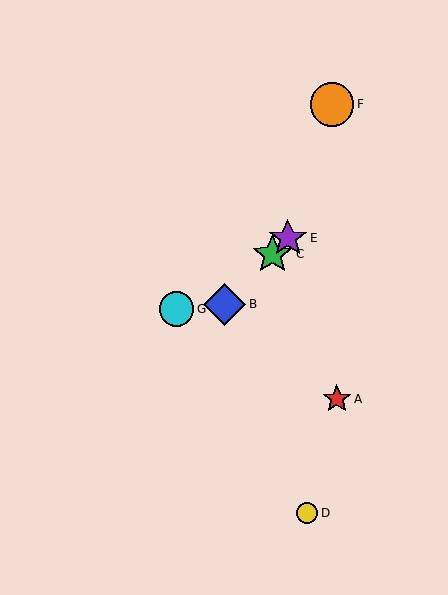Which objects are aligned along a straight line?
Objects B, C, E are aligned along a straight line.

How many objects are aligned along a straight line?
3 objects (B, C, E) are aligned along a straight line.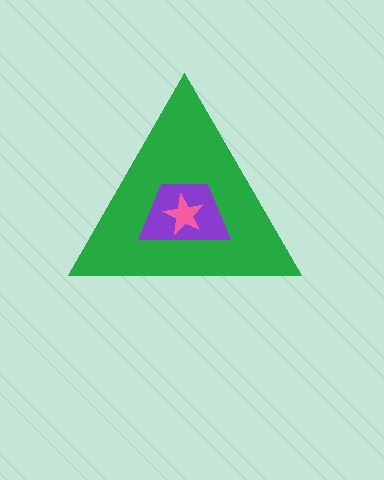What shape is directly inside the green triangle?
The purple trapezoid.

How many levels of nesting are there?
3.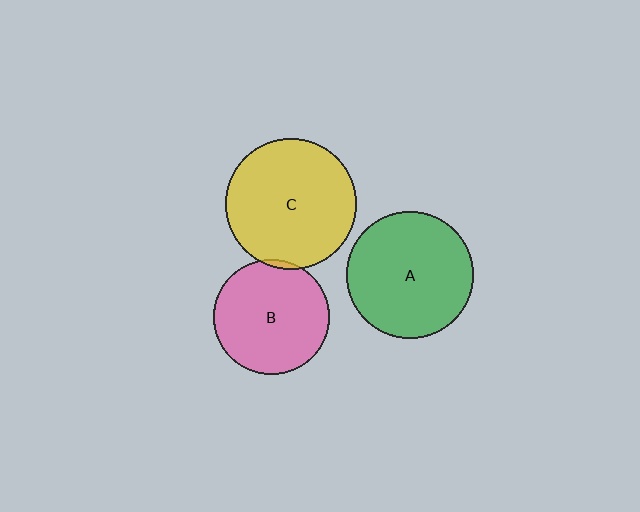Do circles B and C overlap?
Yes.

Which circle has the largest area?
Circle C (yellow).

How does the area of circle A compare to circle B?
Approximately 1.2 times.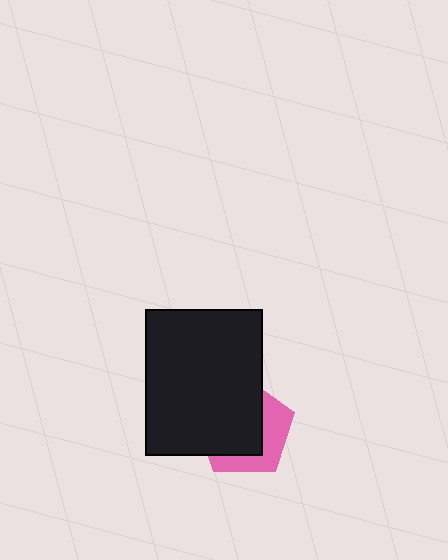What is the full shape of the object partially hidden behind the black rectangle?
The partially hidden object is a pink pentagon.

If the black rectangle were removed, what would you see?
You would see the complete pink pentagon.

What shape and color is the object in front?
The object in front is a black rectangle.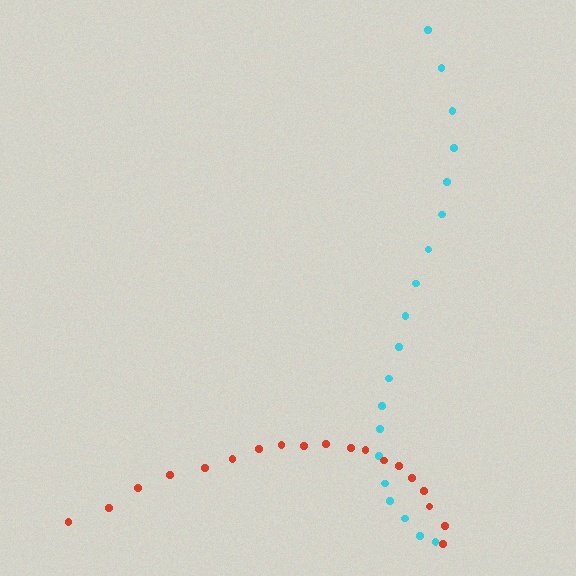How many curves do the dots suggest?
There are 2 distinct paths.